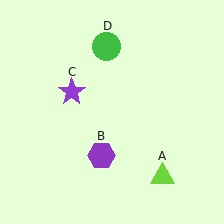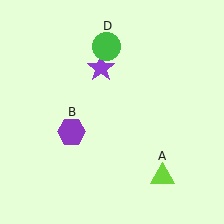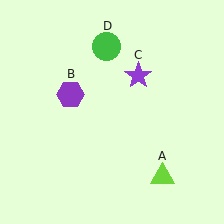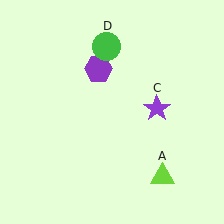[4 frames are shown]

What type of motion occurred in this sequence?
The purple hexagon (object B), purple star (object C) rotated clockwise around the center of the scene.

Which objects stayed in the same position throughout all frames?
Lime triangle (object A) and green circle (object D) remained stationary.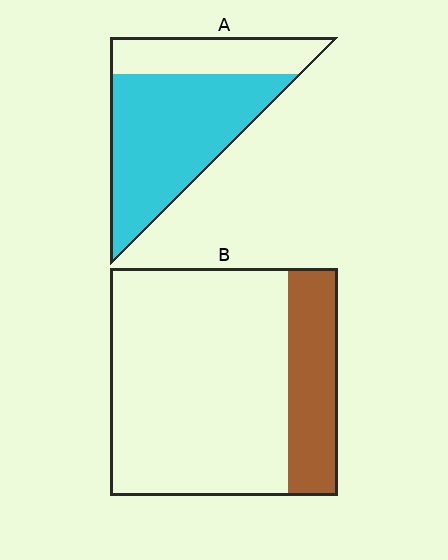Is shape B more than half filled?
No.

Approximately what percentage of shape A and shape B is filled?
A is approximately 70% and B is approximately 20%.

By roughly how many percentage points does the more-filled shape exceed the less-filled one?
By roughly 50 percentage points (A over B).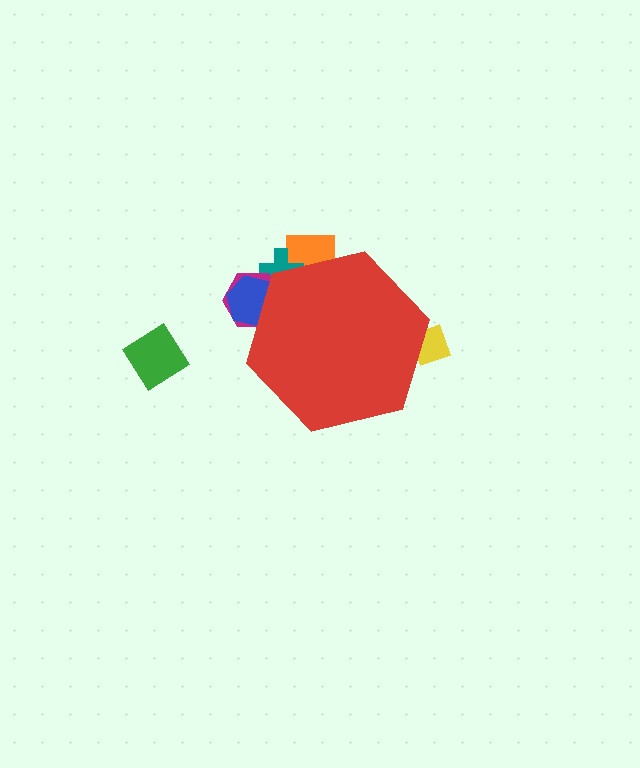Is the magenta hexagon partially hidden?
Yes, the magenta hexagon is partially hidden behind the red hexagon.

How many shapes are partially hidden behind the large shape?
5 shapes are partially hidden.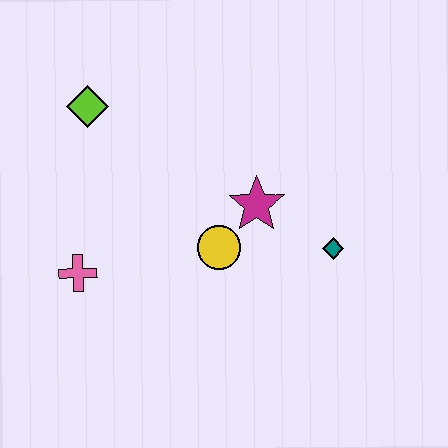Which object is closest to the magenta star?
The yellow circle is closest to the magenta star.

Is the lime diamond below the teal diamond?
No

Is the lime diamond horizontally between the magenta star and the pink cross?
Yes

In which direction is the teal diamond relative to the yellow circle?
The teal diamond is to the right of the yellow circle.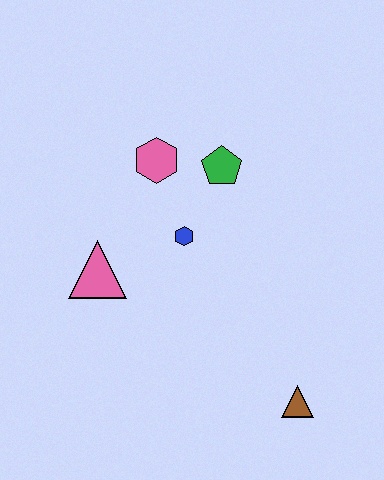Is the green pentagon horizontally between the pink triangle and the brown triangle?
Yes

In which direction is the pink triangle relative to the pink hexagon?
The pink triangle is below the pink hexagon.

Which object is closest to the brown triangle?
The blue hexagon is closest to the brown triangle.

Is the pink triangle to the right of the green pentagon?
No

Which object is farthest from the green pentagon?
The brown triangle is farthest from the green pentagon.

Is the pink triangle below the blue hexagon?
Yes